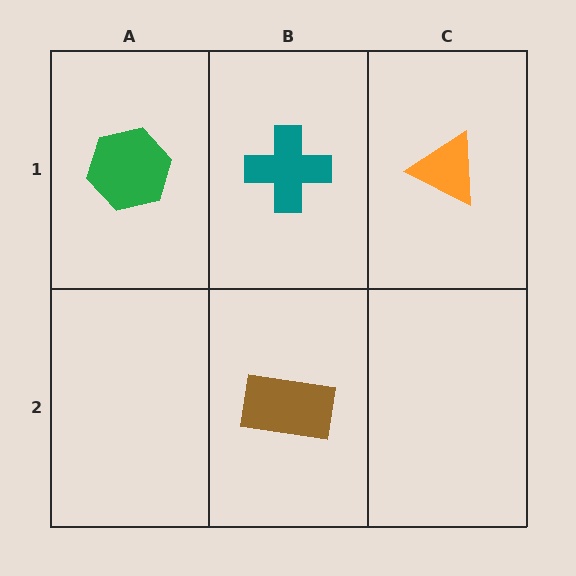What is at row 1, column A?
A green hexagon.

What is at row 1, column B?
A teal cross.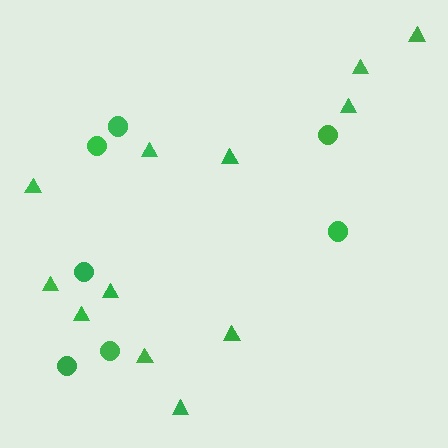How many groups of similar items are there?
There are 2 groups: one group of triangles (12) and one group of circles (7).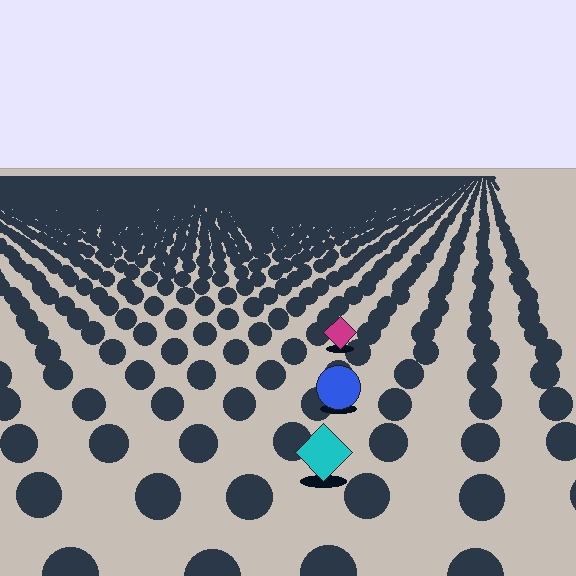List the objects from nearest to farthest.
From nearest to farthest: the cyan diamond, the blue circle, the magenta diamond.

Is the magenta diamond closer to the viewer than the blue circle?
No. The blue circle is closer — you can tell from the texture gradient: the ground texture is coarser near it.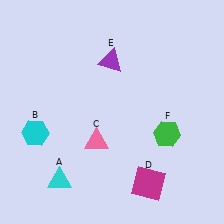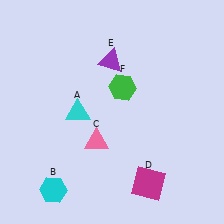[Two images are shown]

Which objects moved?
The objects that moved are: the cyan triangle (A), the cyan hexagon (B), the green hexagon (F).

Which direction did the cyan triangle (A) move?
The cyan triangle (A) moved up.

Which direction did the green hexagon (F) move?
The green hexagon (F) moved up.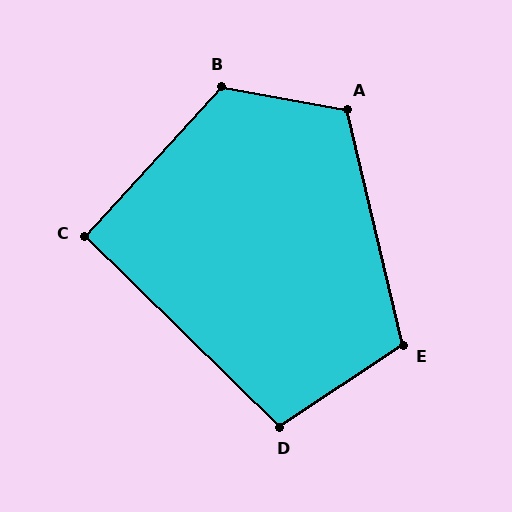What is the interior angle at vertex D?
Approximately 102 degrees (obtuse).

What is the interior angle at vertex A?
Approximately 113 degrees (obtuse).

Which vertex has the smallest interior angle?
C, at approximately 92 degrees.